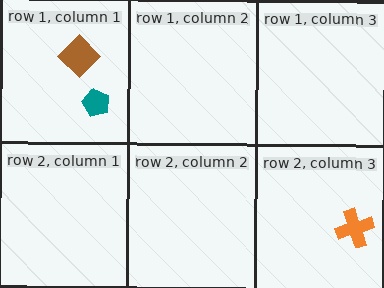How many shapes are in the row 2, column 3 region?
1.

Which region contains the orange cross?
The row 2, column 3 region.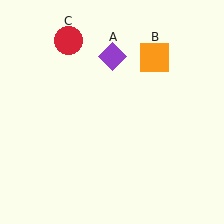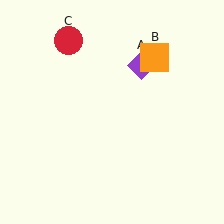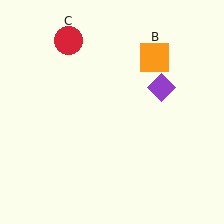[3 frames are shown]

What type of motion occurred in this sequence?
The purple diamond (object A) rotated clockwise around the center of the scene.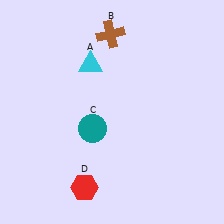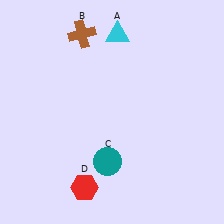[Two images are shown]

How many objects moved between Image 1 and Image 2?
3 objects moved between the two images.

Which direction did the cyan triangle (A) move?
The cyan triangle (A) moved up.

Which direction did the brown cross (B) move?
The brown cross (B) moved left.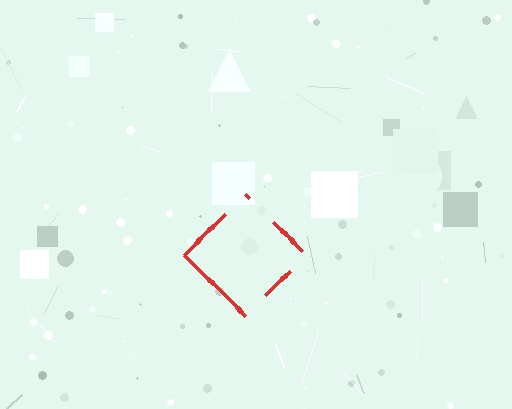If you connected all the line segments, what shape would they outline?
They would outline a diamond.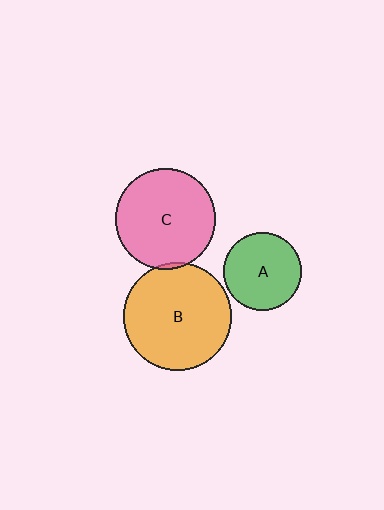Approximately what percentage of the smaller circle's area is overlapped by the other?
Approximately 5%.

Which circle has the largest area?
Circle B (orange).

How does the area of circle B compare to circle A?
Approximately 1.9 times.